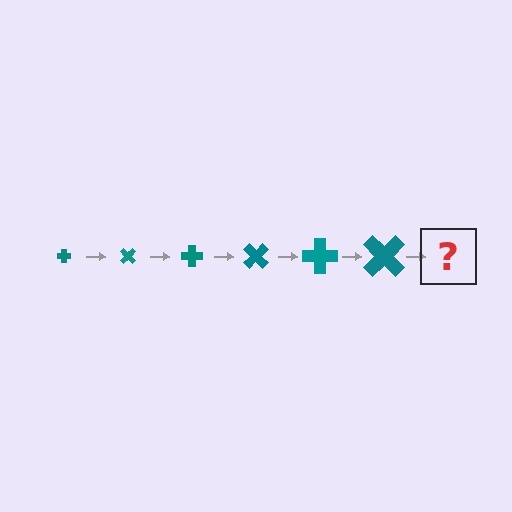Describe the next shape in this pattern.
It should be a cross, larger than the previous one and rotated 270 degrees from the start.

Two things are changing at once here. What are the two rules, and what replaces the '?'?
The two rules are that the cross grows larger each step and it rotates 45 degrees each step. The '?' should be a cross, larger than the previous one and rotated 270 degrees from the start.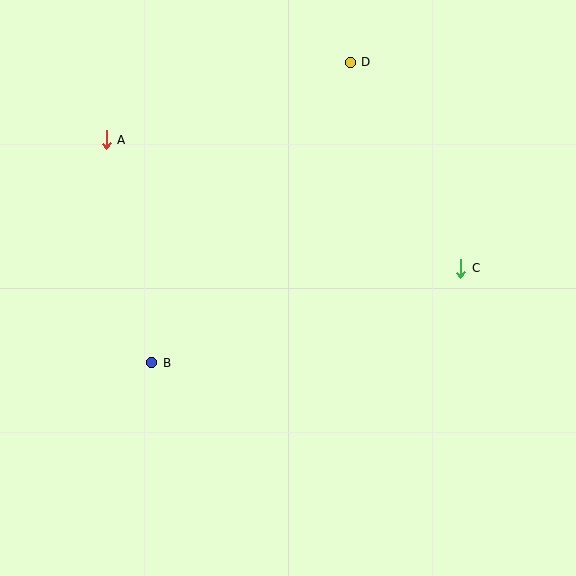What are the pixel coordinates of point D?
Point D is at (350, 62).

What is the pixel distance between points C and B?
The distance between C and B is 323 pixels.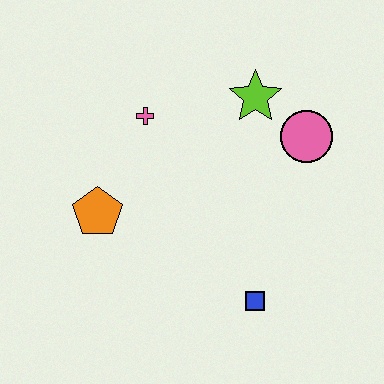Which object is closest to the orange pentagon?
The pink cross is closest to the orange pentagon.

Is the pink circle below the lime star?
Yes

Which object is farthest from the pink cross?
The blue square is farthest from the pink cross.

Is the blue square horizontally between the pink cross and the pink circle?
Yes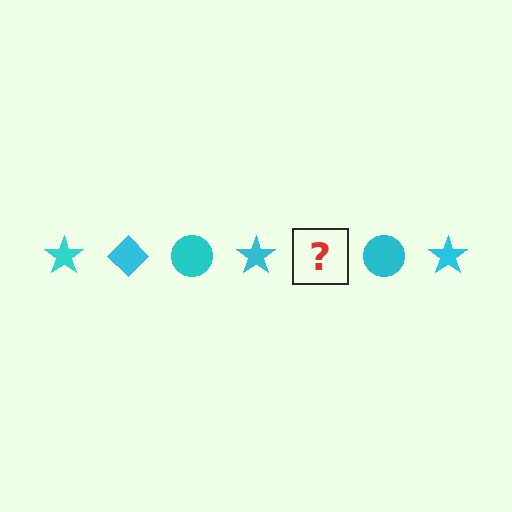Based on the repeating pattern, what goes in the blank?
The blank should be a cyan diamond.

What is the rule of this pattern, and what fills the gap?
The rule is that the pattern cycles through star, diamond, circle shapes in cyan. The gap should be filled with a cyan diamond.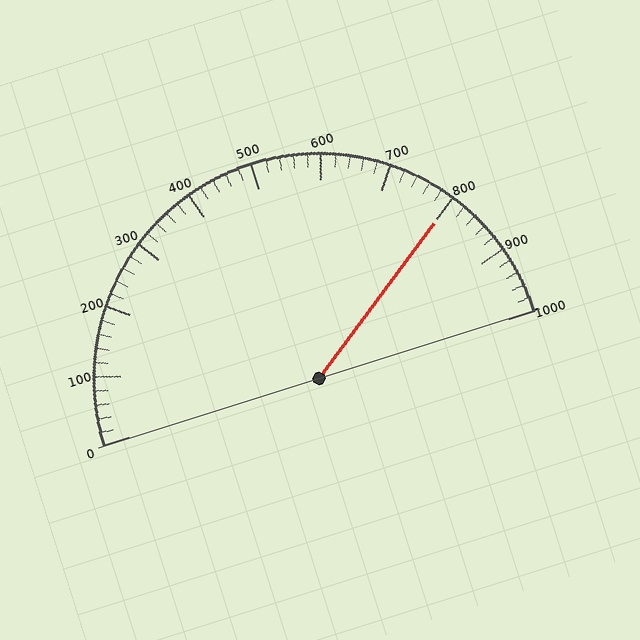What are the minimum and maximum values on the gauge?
The gauge ranges from 0 to 1000.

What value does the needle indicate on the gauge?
The needle indicates approximately 800.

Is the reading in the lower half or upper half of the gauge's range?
The reading is in the upper half of the range (0 to 1000).